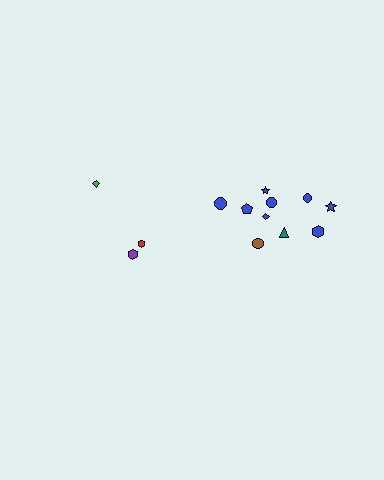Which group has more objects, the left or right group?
The right group.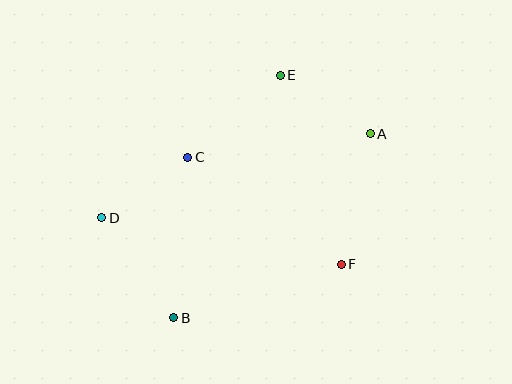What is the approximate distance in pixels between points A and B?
The distance between A and B is approximately 269 pixels.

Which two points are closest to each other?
Points C and D are closest to each other.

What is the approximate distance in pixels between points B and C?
The distance between B and C is approximately 161 pixels.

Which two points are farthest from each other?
Points A and D are farthest from each other.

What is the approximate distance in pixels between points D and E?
The distance between D and E is approximately 229 pixels.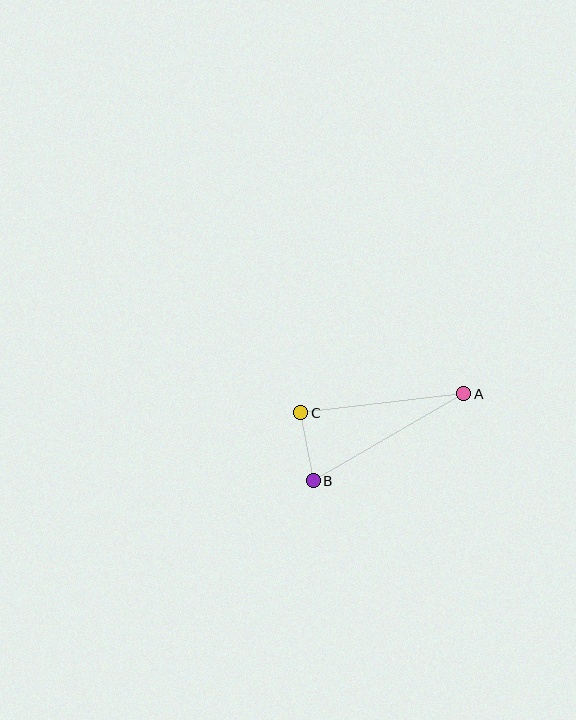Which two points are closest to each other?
Points B and C are closest to each other.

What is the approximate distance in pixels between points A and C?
The distance between A and C is approximately 165 pixels.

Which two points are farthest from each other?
Points A and B are farthest from each other.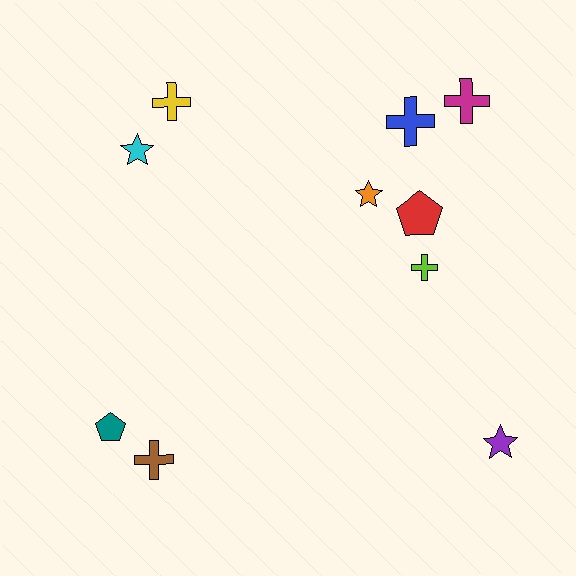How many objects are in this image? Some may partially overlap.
There are 10 objects.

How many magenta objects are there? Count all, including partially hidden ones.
There is 1 magenta object.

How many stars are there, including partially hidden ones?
There are 3 stars.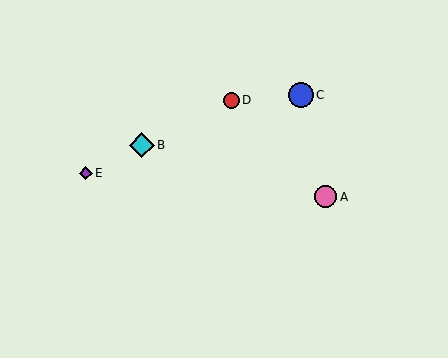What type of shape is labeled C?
Shape C is a blue circle.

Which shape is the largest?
The cyan diamond (labeled B) is the largest.